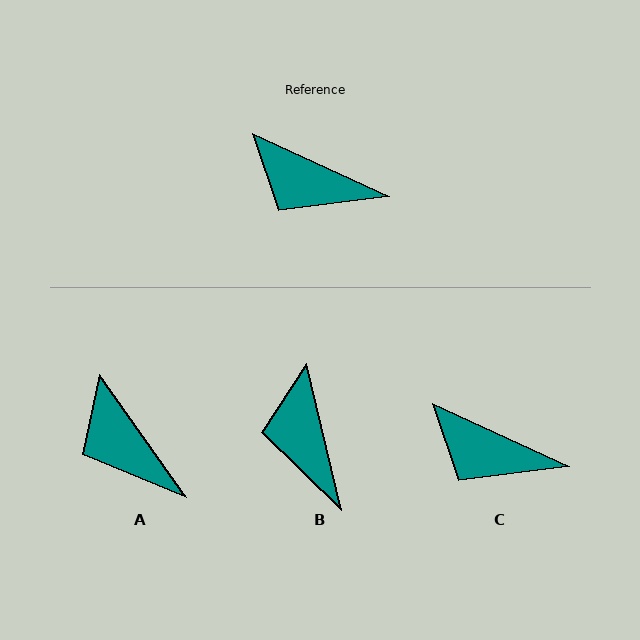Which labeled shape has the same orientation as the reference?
C.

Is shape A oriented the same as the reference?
No, it is off by about 30 degrees.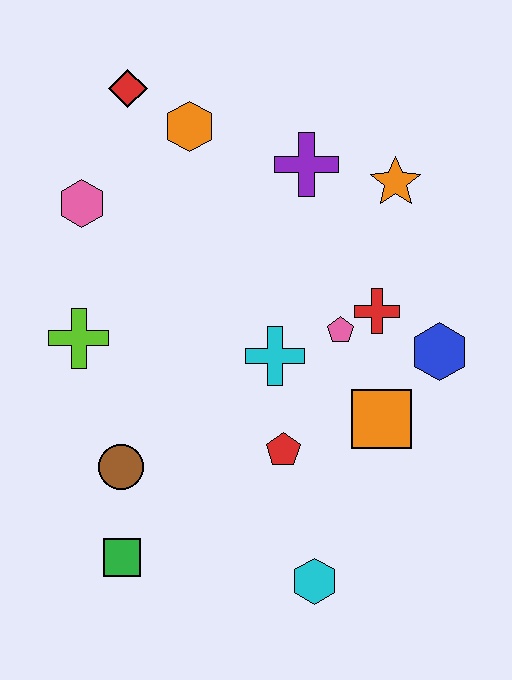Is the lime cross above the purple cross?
No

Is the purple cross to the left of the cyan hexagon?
Yes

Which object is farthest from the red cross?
The green square is farthest from the red cross.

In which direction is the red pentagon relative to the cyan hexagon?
The red pentagon is above the cyan hexagon.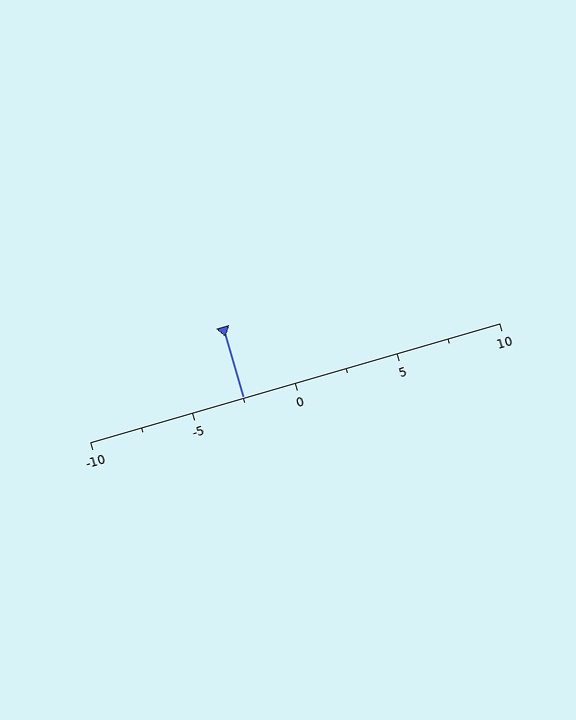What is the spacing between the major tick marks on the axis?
The major ticks are spaced 5 apart.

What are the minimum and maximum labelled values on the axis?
The axis runs from -10 to 10.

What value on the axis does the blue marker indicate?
The marker indicates approximately -2.5.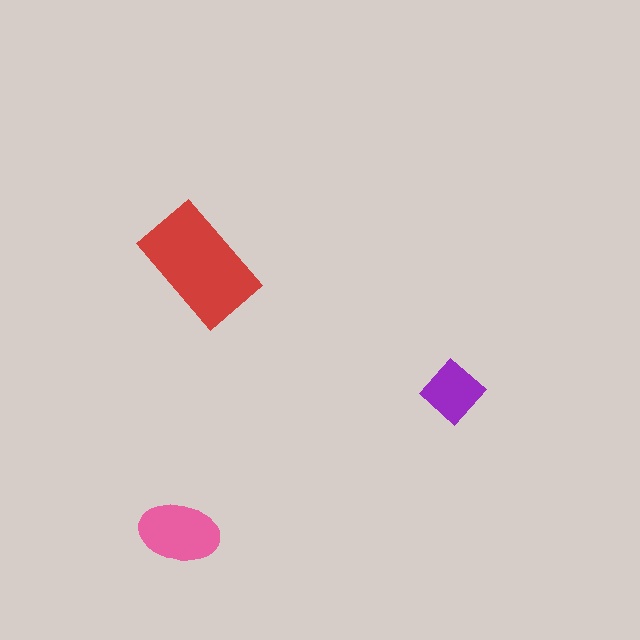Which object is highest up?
The red rectangle is topmost.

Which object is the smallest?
The purple diamond.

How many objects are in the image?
There are 3 objects in the image.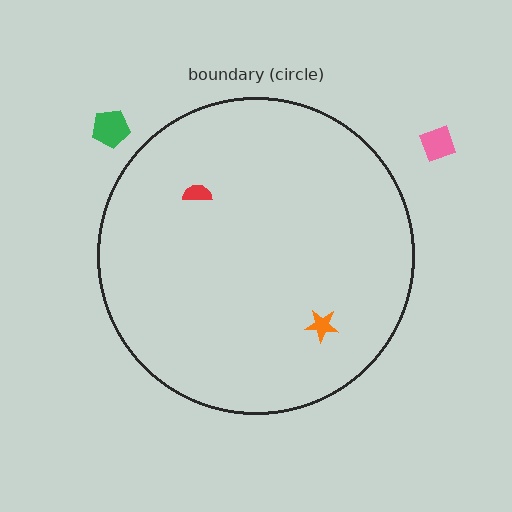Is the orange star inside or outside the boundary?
Inside.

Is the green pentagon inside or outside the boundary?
Outside.